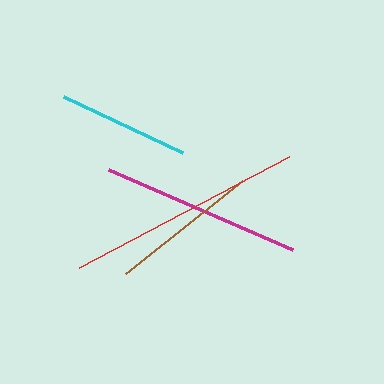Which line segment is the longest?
The red line is the longest at approximately 238 pixels.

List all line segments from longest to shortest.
From longest to shortest: red, magenta, brown, cyan.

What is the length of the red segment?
The red segment is approximately 238 pixels long.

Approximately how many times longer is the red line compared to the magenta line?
The red line is approximately 1.2 times the length of the magenta line.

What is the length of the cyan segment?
The cyan segment is approximately 132 pixels long.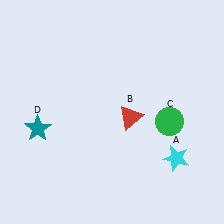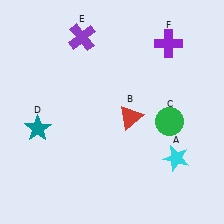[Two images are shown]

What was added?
A purple cross (E), a purple cross (F) were added in Image 2.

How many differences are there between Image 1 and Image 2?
There are 2 differences between the two images.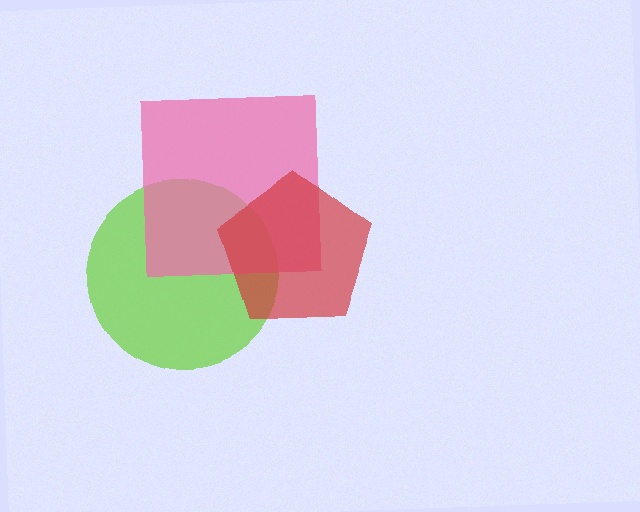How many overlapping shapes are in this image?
There are 3 overlapping shapes in the image.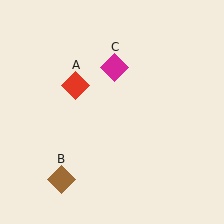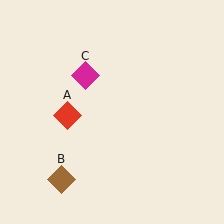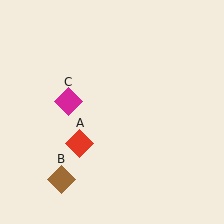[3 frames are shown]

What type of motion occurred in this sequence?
The red diamond (object A), magenta diamond (object C) rotated counterclockwise around the center of the scene.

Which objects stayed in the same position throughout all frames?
Brown diamond (object B) remained stationary.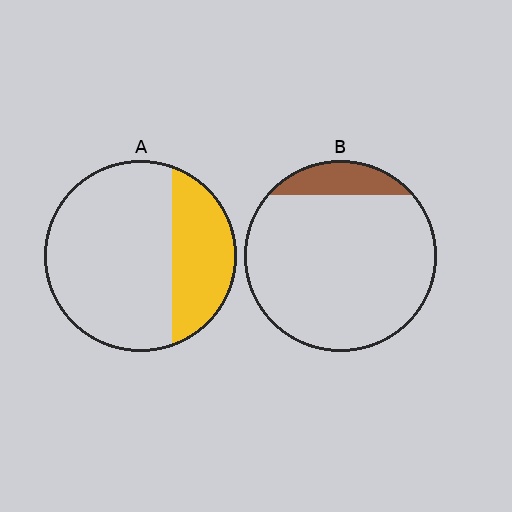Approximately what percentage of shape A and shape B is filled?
A is approximately 30% and B is approximately 10%.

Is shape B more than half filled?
No.